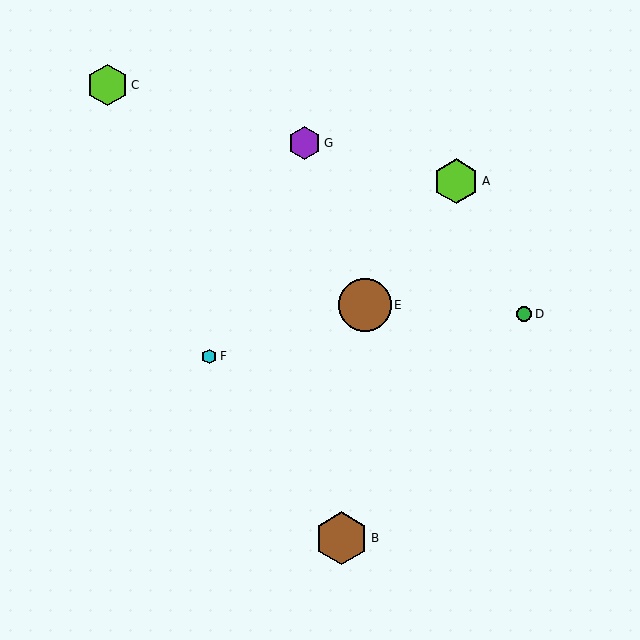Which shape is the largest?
The brown circle (labeled E) is the largest.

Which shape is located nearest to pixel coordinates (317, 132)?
The purple hexagon (labeled G) at (304, 143) is nearest to that location.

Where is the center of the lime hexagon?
The center of the lime hexagon is at (456, 181).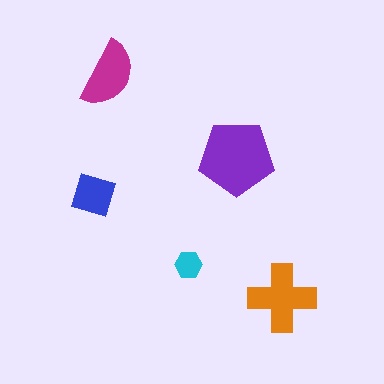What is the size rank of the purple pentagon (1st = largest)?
1st.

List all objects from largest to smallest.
The purple pentagon, the orange cross, the magenta semicircle, the blue diamond, the cyan hexagon.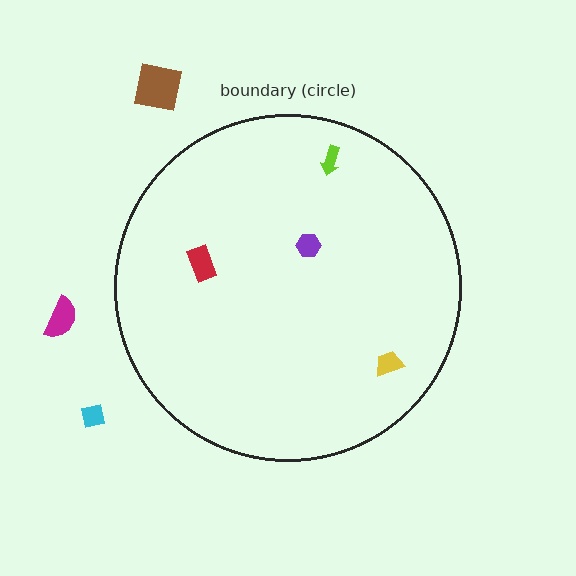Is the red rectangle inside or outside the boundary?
Inside.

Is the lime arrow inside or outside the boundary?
Inside.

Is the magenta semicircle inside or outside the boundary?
Outside.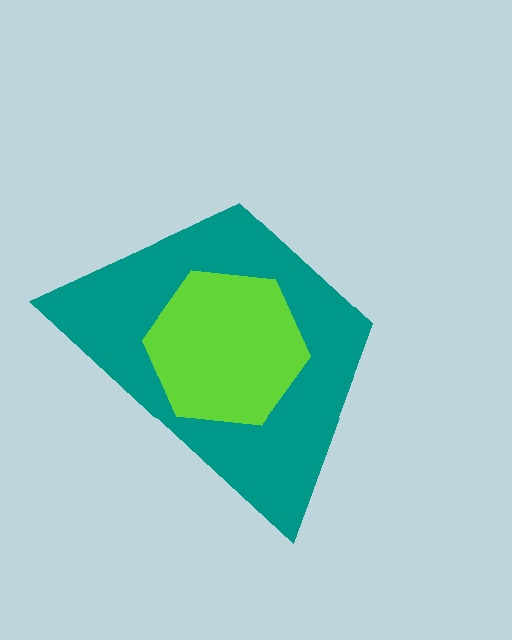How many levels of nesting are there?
2.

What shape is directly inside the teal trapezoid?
The lime hexagon.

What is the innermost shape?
The lime hexagon.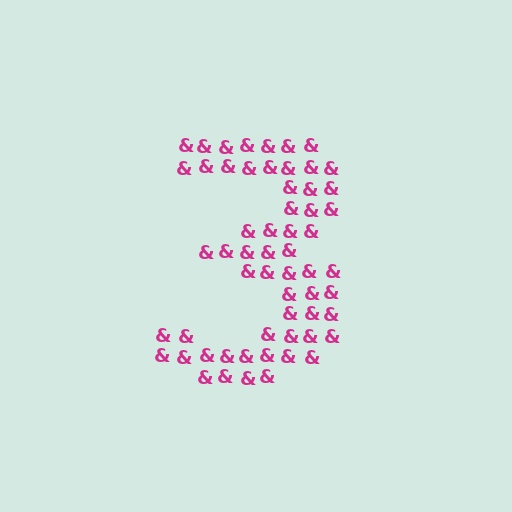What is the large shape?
The large shape is the digit 3.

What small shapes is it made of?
It is made of small ampersands.